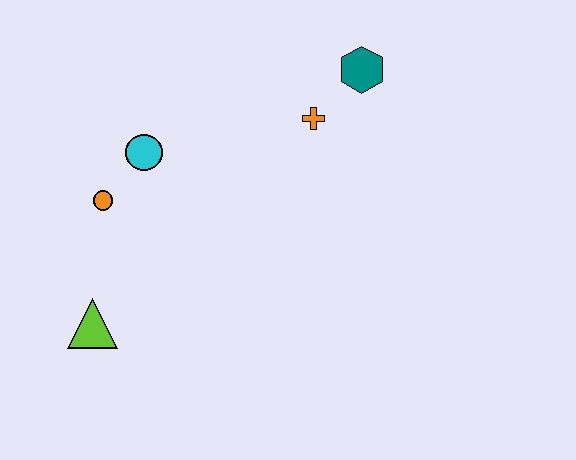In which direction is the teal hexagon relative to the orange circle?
The teal hexagon is to the right of the orange circle.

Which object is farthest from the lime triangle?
The teal hexagon is farthest from the lime triangle.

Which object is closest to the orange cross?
The teal hexagon is closest to the orange cross.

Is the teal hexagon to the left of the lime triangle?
No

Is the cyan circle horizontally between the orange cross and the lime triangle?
Yes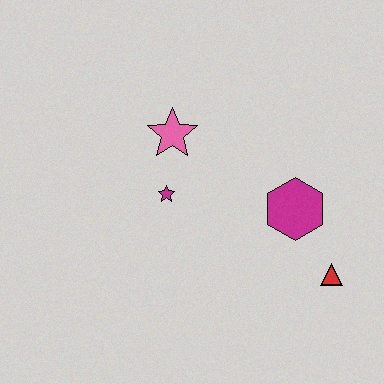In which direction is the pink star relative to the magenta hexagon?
The pink star is to the left of the magenta hexagon.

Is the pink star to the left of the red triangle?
Yes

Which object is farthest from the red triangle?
The pink star is farthest from the red triangle.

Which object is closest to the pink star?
The magenta star is closest to the pink star.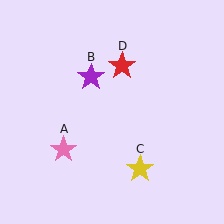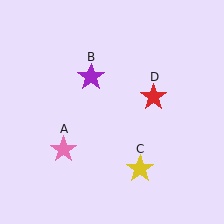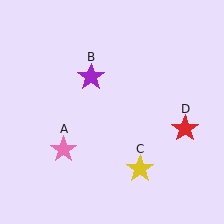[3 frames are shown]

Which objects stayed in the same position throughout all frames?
Pink star (object A) and purple star (object B) and yellow star (object C) remained stationary.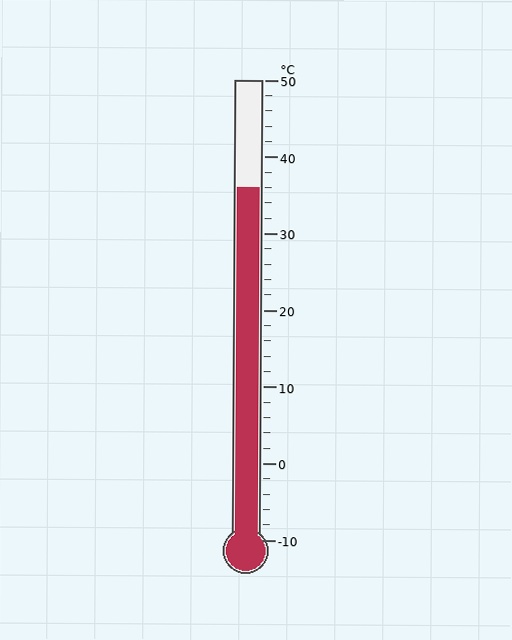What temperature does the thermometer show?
The thermometer shows approximately 36°C.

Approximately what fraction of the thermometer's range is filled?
The thermometer is filled to approximately 75% of its range.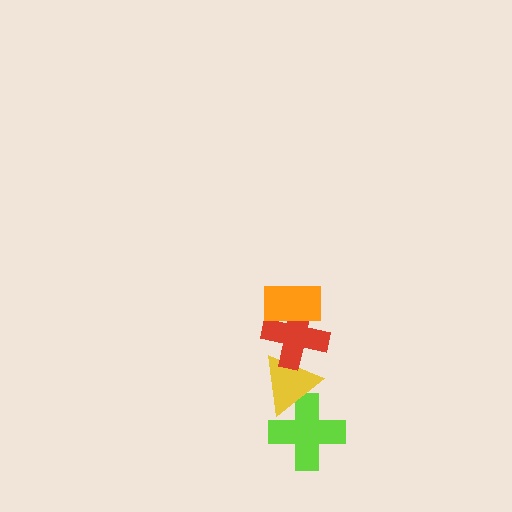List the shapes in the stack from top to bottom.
From top to bottom: the orange rectangle, the red cross, the yellow triangle, the lime cross.